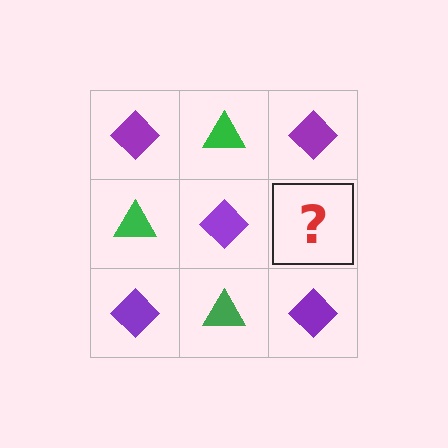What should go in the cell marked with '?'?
The missing cell should contain a green triangle.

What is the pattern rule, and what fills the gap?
The rule is that it alternates purple diamond and green triangle in a checkerboard pattern. The gap should be filled with a green triangle.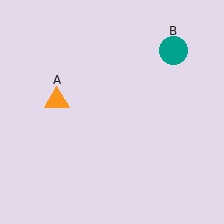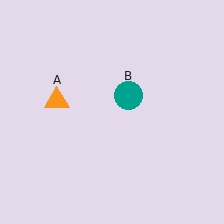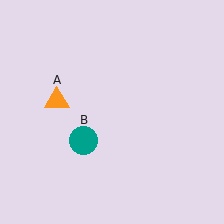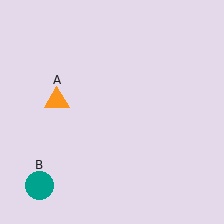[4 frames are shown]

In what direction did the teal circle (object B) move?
The teal circle (object B) moved down and to the left.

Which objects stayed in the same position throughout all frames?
Orange triangle (object A) remained stationary.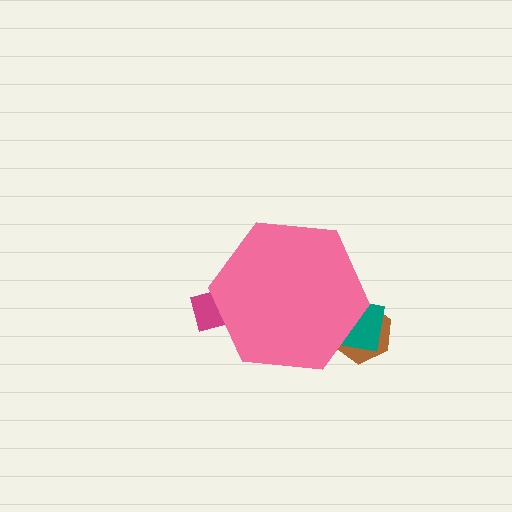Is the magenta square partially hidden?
Yes, the magenta square is partially hidden behind the pink hexagon.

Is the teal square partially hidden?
Yes, the teal square is partially hidden behind the pink hexagon.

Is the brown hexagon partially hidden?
Yes, the brown hexagon is partially hidden behind the pink hexagon.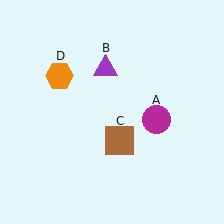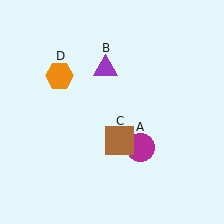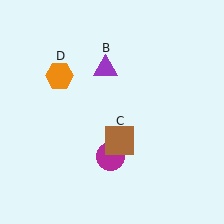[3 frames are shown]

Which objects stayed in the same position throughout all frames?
Purple triangle (object B) and brown square (object C) and orange hexagon (object D) remained stationary.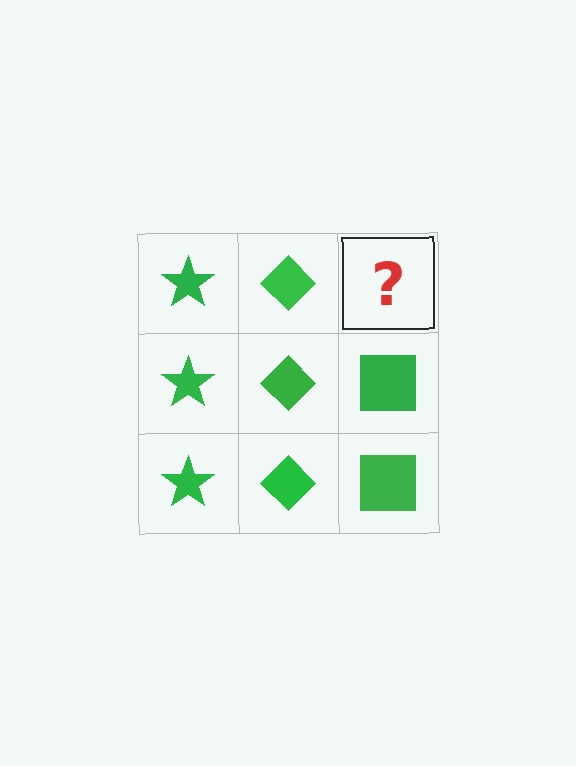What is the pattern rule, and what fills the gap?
The rule is that each column has a consistent shape. The gap should be filled with a green square.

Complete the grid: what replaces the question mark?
The question mark should be replaced with a green square.